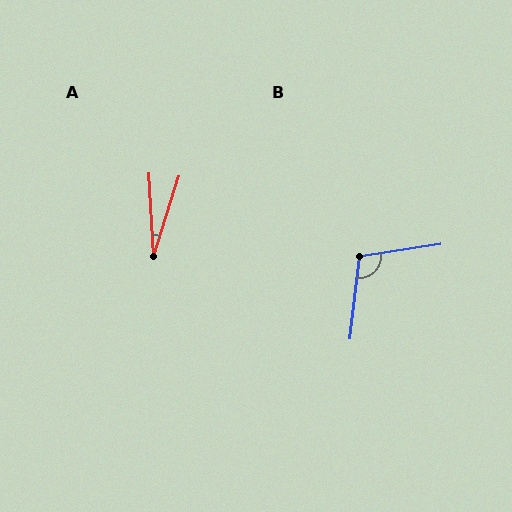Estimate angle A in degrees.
Approximately 21 degrees.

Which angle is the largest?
B, at approximately 105 degrees.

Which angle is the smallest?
A, at approximately 21 degrees.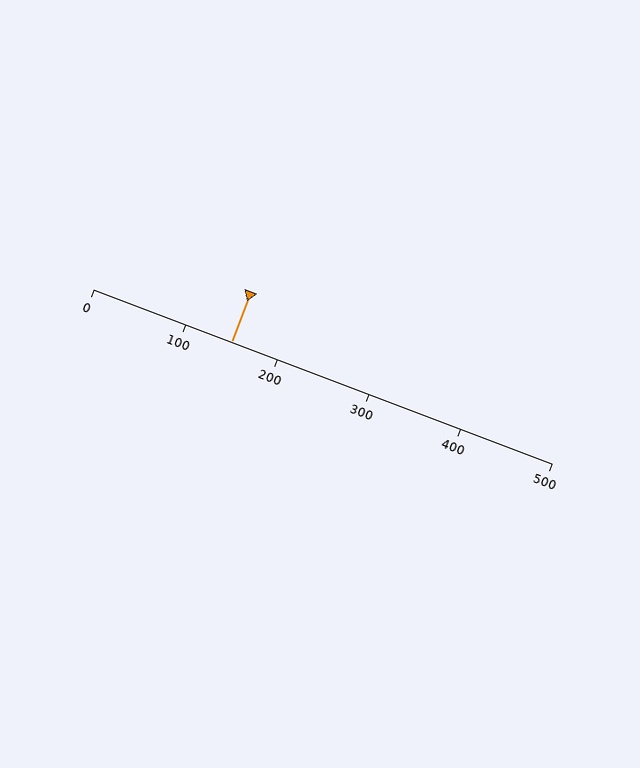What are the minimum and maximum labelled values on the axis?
The axis runs from 0 to 500.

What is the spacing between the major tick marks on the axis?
The major ticks are spaced 100 apart.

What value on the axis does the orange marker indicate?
The marker indicates approximately 150.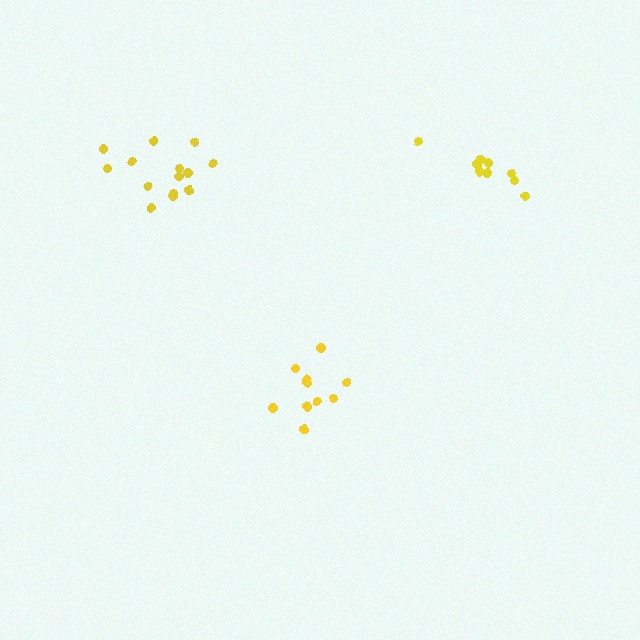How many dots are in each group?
Group 1: 10 dots, Group 2: 9 dots, Group 3: 14 dots (33 total).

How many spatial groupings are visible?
There are 3 spatial groupings.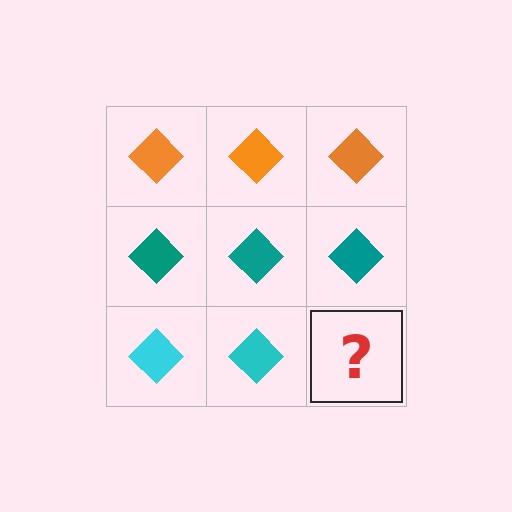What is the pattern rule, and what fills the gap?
The rule is that each row has a consistent color. The gap should be filled with a cyan diamond.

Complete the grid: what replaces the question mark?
The question mark should be replaced with a cyan diamond.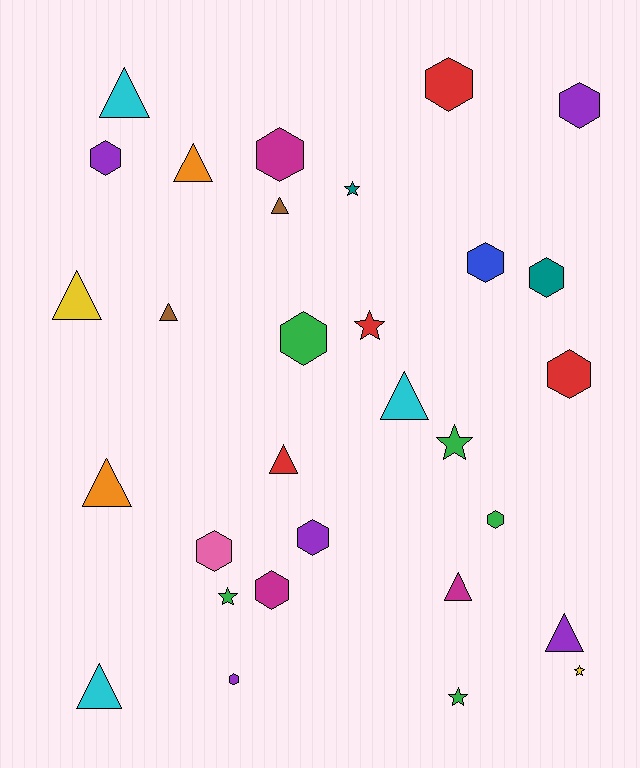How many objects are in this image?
There are 30 objects.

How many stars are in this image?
There are 6 stars.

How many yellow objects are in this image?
There are 2 yellow objects.